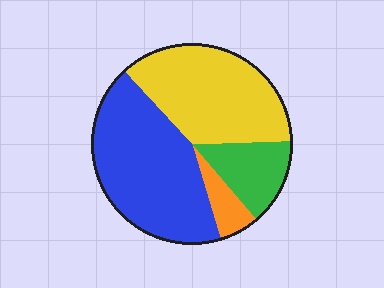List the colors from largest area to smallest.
From largest to smallest: blue, yellow, green, orange.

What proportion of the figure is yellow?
Yellow covers around 35% of the figure.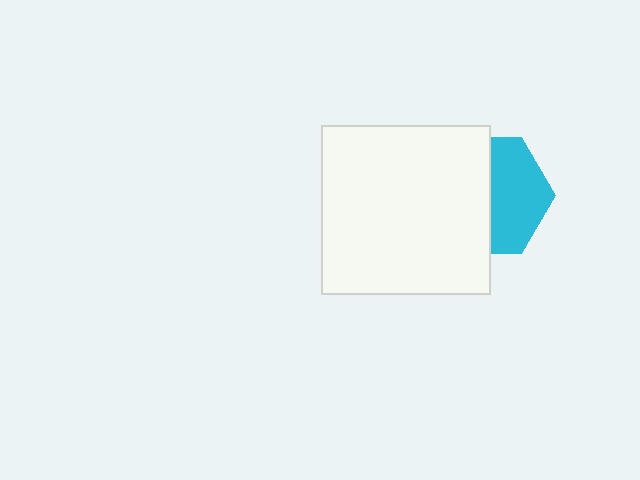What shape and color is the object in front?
The object in front is a white square.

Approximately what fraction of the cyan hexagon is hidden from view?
Roughly 53% of the cyan hexagon is hidden behind the white square.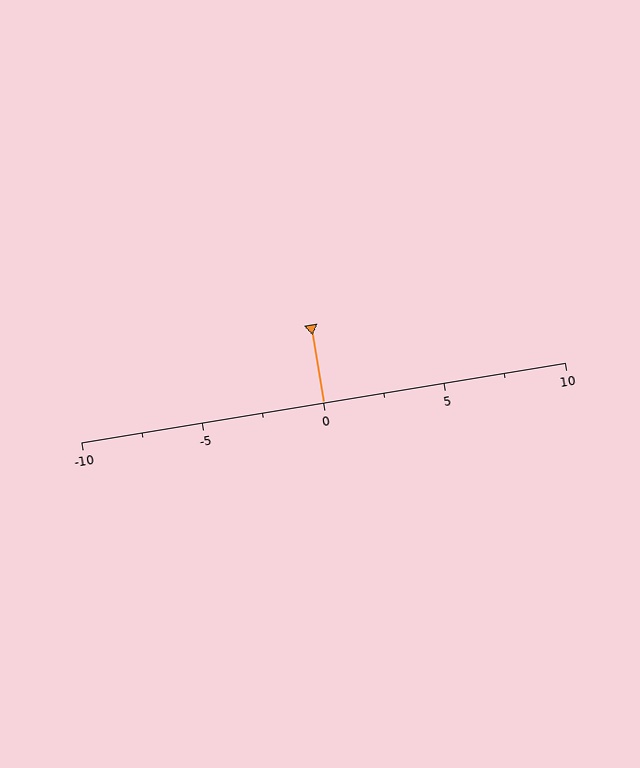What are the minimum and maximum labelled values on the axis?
The axis runs from -10 to 10.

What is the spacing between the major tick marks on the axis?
The major ticks are spaced 5 apart.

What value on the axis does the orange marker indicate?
The marker indicates approximately 0.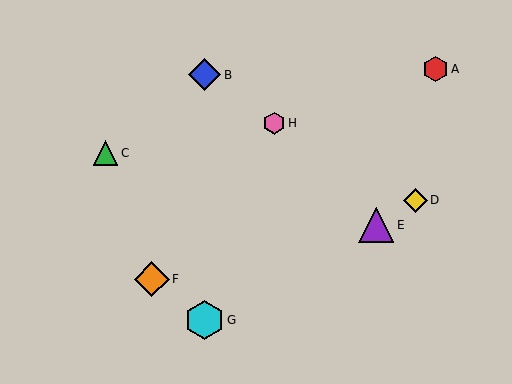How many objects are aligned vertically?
2 objects (B, G) are aligned vertically.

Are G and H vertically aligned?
No, G is at x≈205 and H is at x≈274.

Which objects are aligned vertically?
Objects B, G are aligned vertically.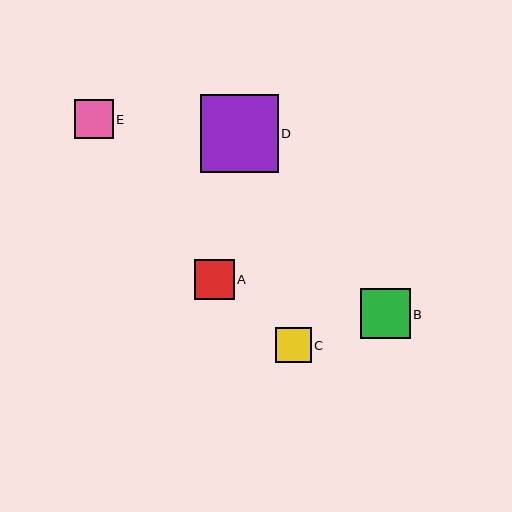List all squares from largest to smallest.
From largest to smallest: D, B, A, E, C.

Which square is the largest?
Square D is the largest with a size of approximately 78 pixels.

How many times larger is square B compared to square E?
Square B is approximately 1.3 times the size of square E.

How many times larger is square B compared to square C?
Square B is approximately 1.4 times the size of square C.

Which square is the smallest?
Square C is the smallest with a size of approximately 35 pixels.